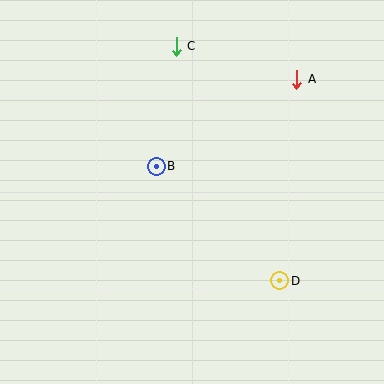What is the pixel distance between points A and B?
The distance between A and B is 165 pixels.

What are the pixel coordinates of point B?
Point B is at (156, 166).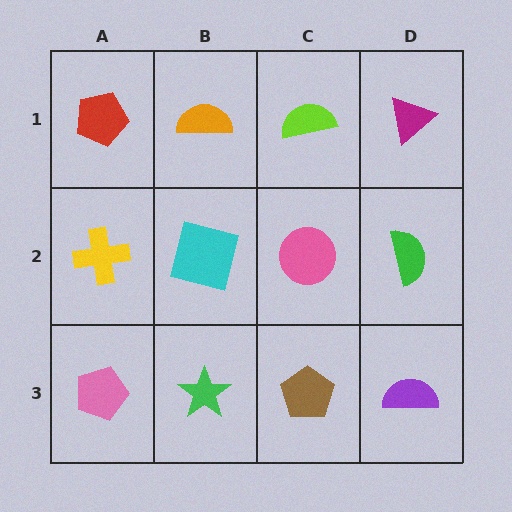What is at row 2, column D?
A green semicircle.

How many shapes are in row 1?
4 shapes.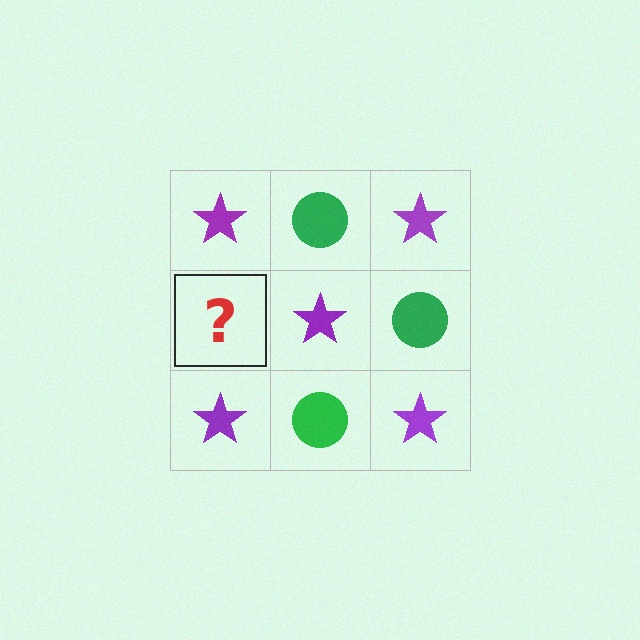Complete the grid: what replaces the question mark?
The question mark should be replaced with a green circle.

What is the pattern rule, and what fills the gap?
The rule is that it alternates purple star and green circle in a checkerboard pattern. The gap should be filled with a green circle.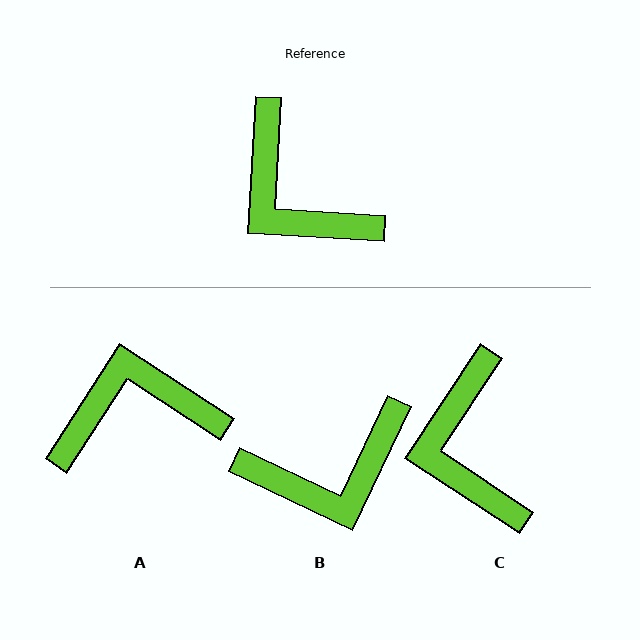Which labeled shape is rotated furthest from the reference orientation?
A, about 120 degrees away.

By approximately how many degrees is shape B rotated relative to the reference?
Approximately 68 degrees counter-clockwise.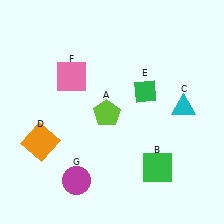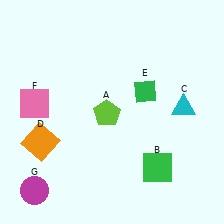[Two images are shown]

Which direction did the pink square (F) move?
The pink square (F) moved left.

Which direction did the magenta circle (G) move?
The magenta circle (G) moved left.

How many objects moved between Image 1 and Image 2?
2 objects moved between the two images.